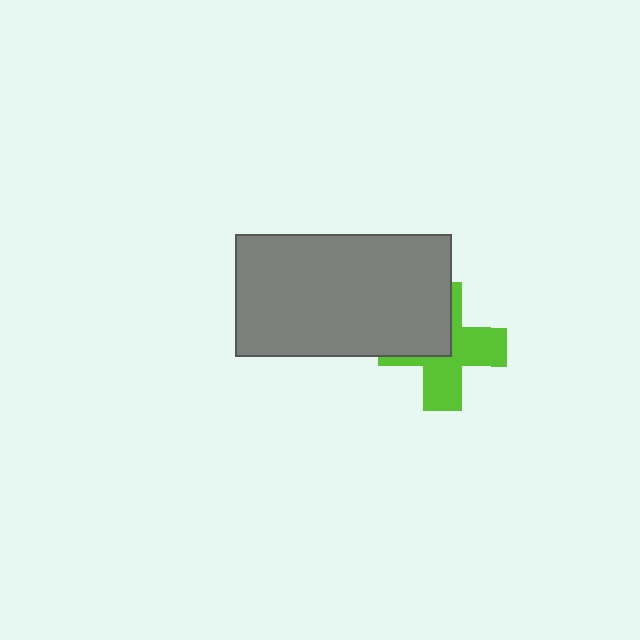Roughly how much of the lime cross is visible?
About half of it is visible (roughly 58%).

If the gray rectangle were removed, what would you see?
You would see the complete lime cross.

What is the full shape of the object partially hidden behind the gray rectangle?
The partially hidden object is a lime cross.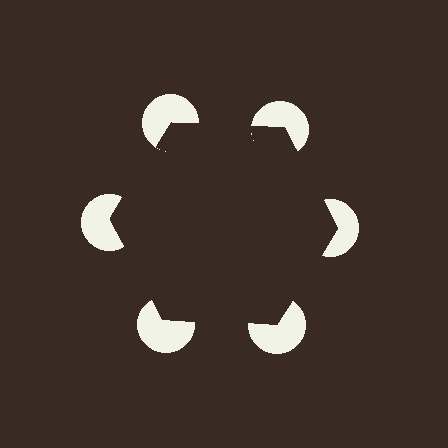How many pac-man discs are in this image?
There are 6 — one at each vertex of the illusory hexagon.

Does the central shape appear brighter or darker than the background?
It typically appears slightly darker than the background, even though no actual brightness change is drawn.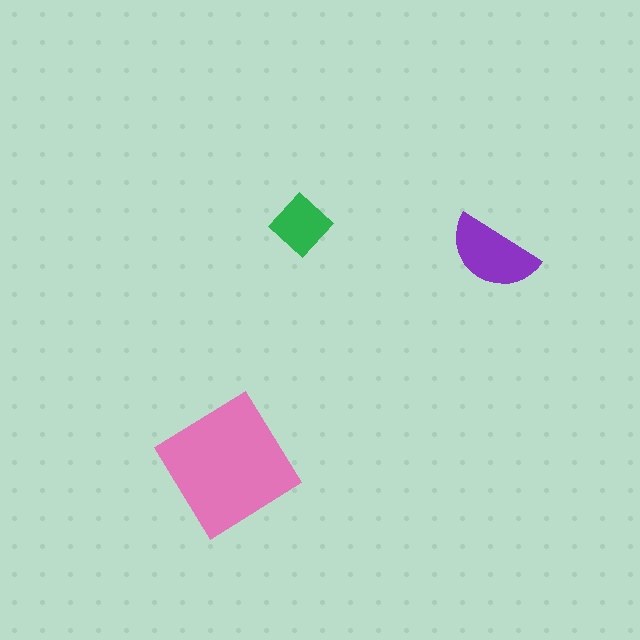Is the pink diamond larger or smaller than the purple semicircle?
Larger.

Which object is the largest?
The pink diamond.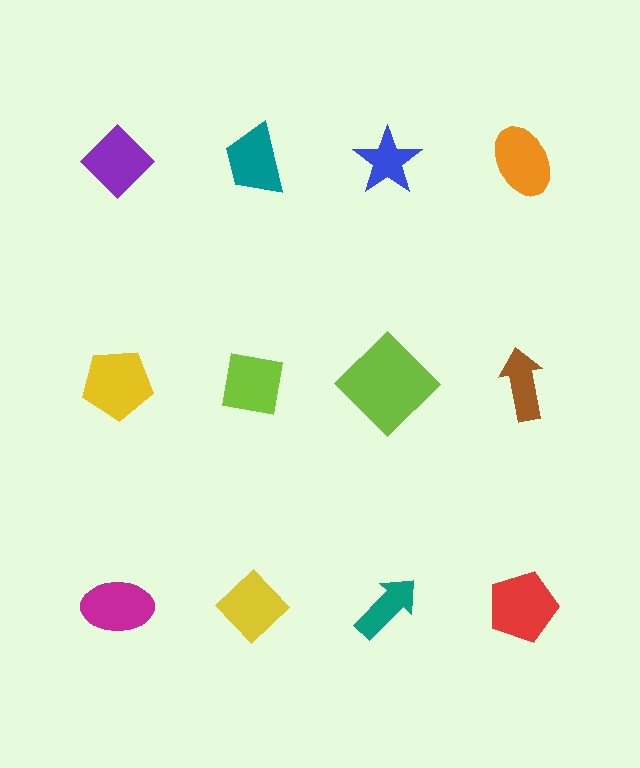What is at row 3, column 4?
A red pentagon.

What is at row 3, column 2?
A yellow diamond.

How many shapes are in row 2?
4 shapes.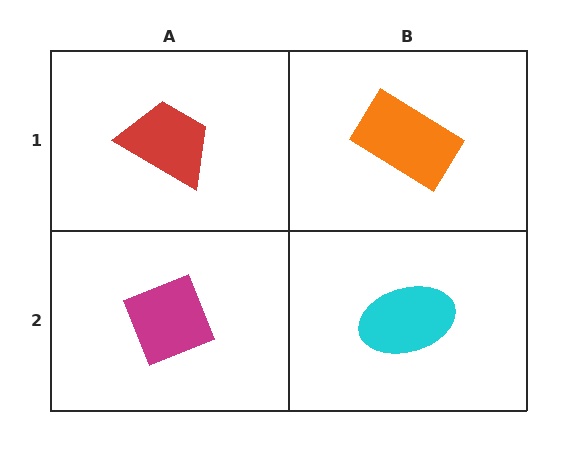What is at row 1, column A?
A red trapezoid.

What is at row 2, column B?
A cyan ellipse.